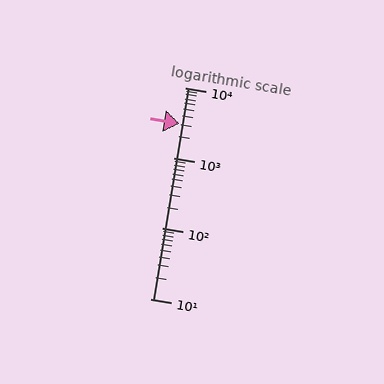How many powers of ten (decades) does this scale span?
The scale spans 3 decades, from 10 to 10000.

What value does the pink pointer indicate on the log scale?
The pointer indicates approximately 3100.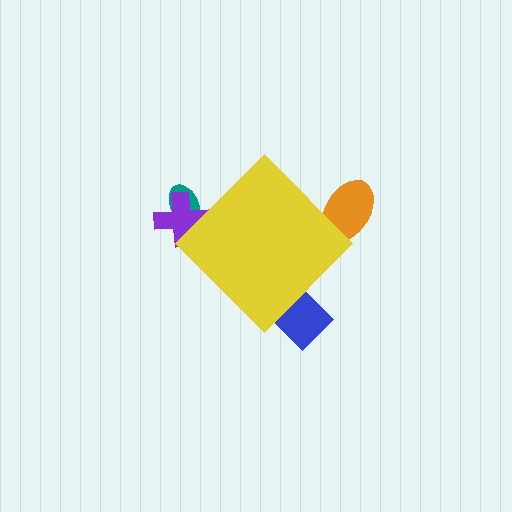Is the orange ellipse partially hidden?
Yes, the orange ellipse is partially hidden behind the yellow diamond.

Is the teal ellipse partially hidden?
Yes, the teal ellipse is partially hidden behind the yellow diamond.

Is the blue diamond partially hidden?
Yes, the blue diamond is partially hidden behind the yellow diamond.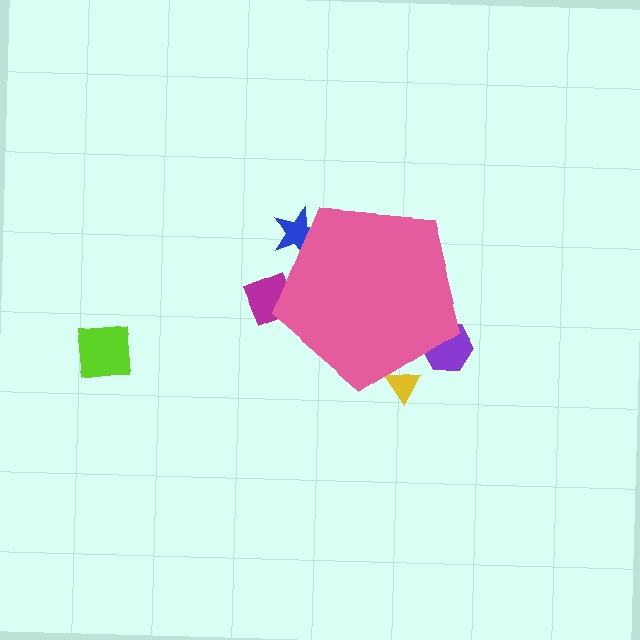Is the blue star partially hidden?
Yes, the blue star is partially hidden behind the pink pentagon.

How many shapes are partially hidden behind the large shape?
4 shapes are partially hidden.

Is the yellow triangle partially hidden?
Yes, the yellow triangle is partially hidden behind the pink pentagon.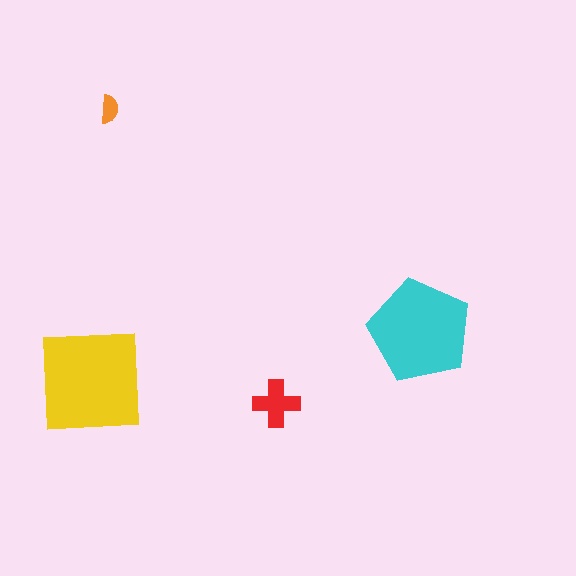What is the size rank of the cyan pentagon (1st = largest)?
2nd.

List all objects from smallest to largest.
The orange semicircle, the red cross, the cyan pentagon, the yellow square.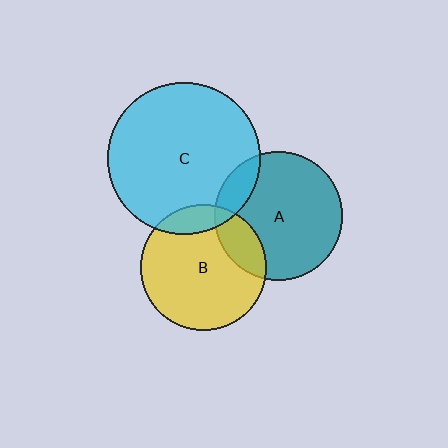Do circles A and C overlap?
Yes.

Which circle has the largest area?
Circle C (cyan).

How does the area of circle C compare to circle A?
Approximately 1.4 times.